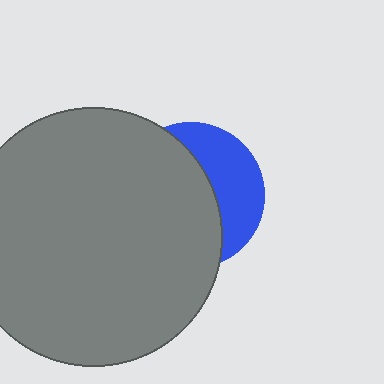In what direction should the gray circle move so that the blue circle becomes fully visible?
The gray circle should move left. That is the shortest direction to clear the overlap and leave the blue circle fully visible.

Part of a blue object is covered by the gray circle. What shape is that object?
It is a circle.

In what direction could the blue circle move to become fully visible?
The blue circle could move right. That would shift it out from behind the gray circle entirely.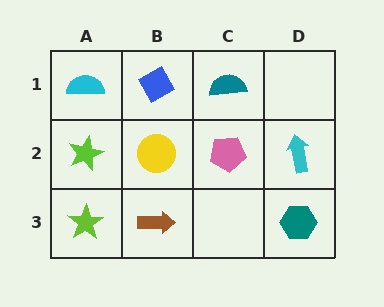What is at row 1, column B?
A blue diamond.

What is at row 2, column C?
A pink pentagon.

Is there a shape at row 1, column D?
No, that cell is empty.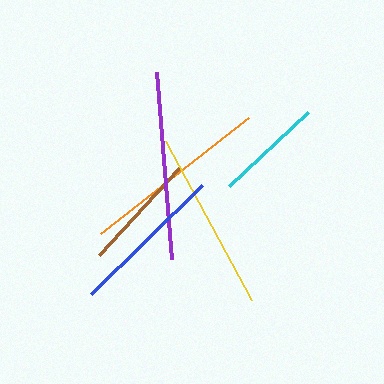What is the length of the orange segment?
The orange segment is approximately 188 pixels long.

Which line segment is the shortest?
The cyan line is the shortest at approximately 109 pixels.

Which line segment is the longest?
The orange line is the longest at approximately 188 pixels.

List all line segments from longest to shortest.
From longest to shortest: orange, purple, yellow, blue, brown, cyan.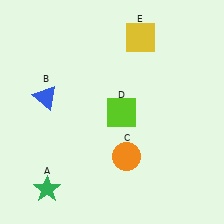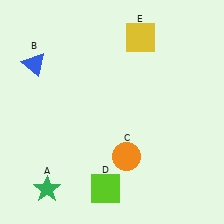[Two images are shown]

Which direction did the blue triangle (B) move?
The blue triangle (B) moved up.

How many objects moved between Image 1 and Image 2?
2 objects moved between the two images.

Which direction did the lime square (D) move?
The lime square (D) moved down.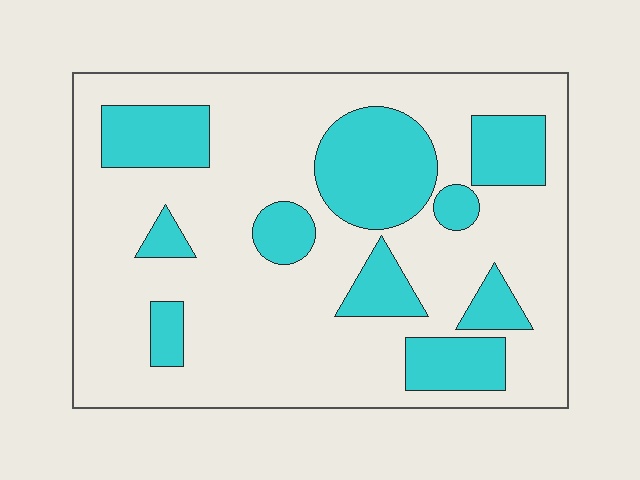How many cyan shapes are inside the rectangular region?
10.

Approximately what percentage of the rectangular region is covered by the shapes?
Approximately 25%.